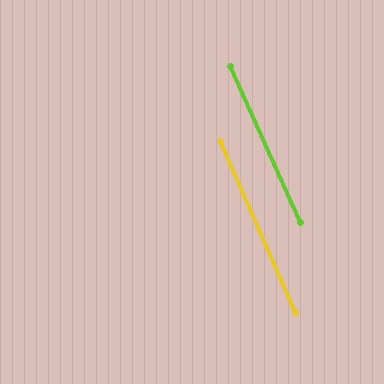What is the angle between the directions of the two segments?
Approximately 1 degree.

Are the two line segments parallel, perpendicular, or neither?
Parallel — their directions differ by only 0.7°.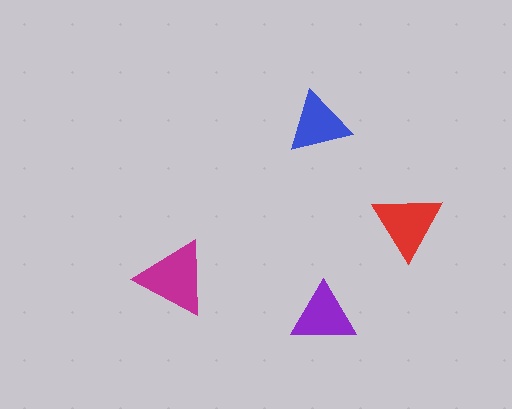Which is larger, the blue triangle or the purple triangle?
The purple one.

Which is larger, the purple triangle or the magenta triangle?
The magenta one.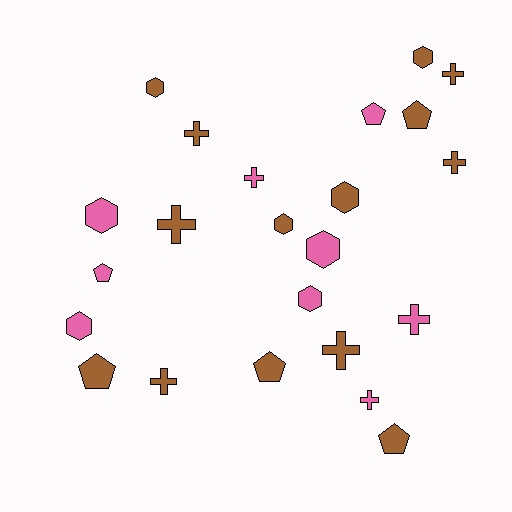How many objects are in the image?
There are 23 objects.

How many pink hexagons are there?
There are 4 pink hexagons.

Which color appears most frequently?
Brown, with 14 objects.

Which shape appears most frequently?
Cross, with 9 objects.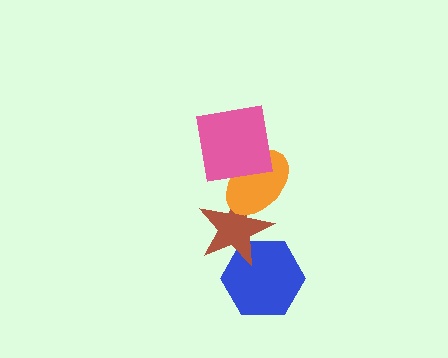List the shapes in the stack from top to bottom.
From top to bottom: the pink square, the orange ellipse, the brown star, the blue hexagon.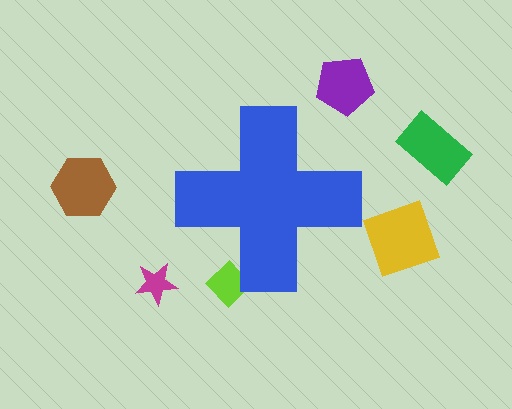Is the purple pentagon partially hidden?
No, the purple pentagon is fully visible.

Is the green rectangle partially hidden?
No, the green rectangle is fully visible.